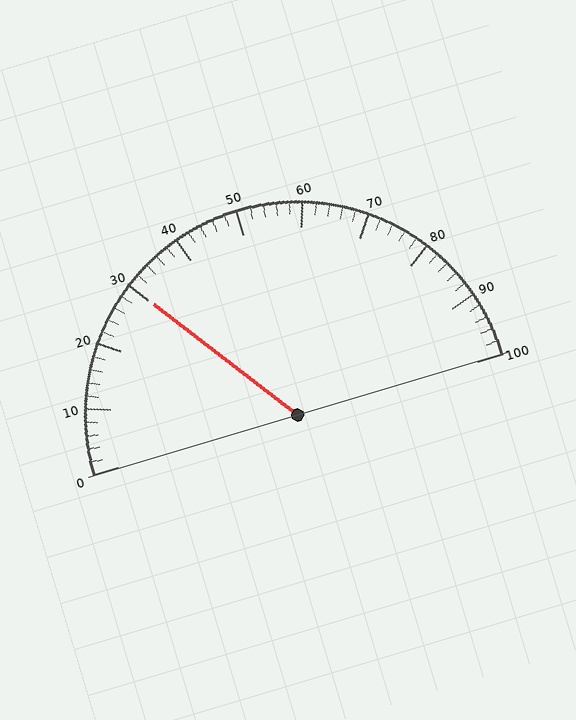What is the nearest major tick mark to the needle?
The nearest major tick mark is 30.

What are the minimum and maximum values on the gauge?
The gauge ranges from 0 to 100.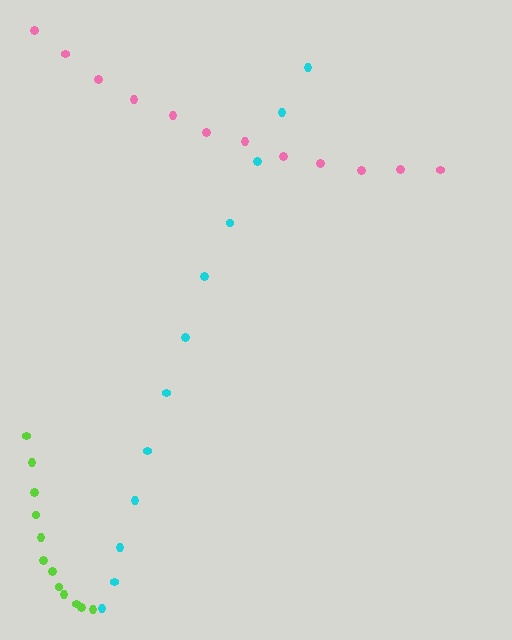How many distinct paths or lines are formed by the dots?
There are 3 distinct paths.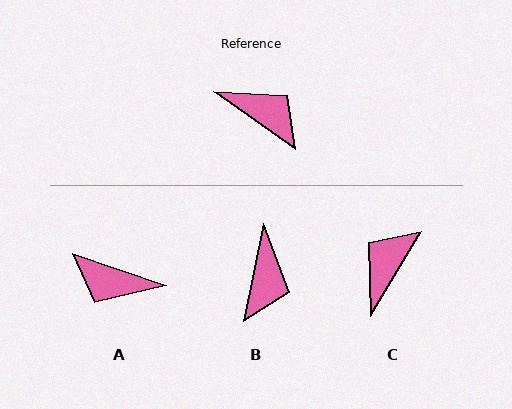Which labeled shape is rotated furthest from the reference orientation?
A, about 164 degrees away.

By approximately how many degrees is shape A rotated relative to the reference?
Approximately 164 degrees clockwise.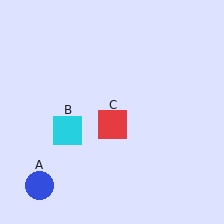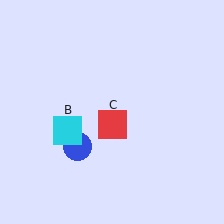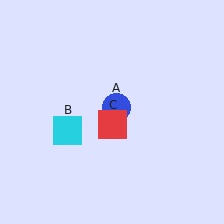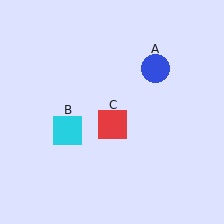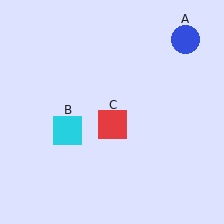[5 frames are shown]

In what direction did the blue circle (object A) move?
The blue circle (object A) moved up and to the right.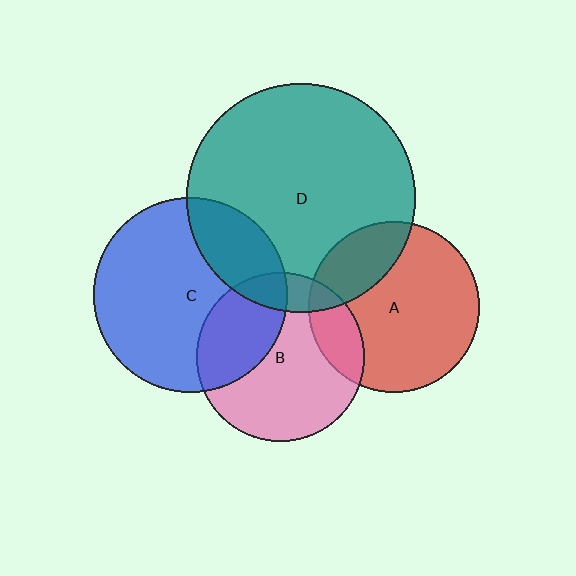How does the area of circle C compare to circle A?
Approximately 1.3 times.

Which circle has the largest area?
Circle D (teal).